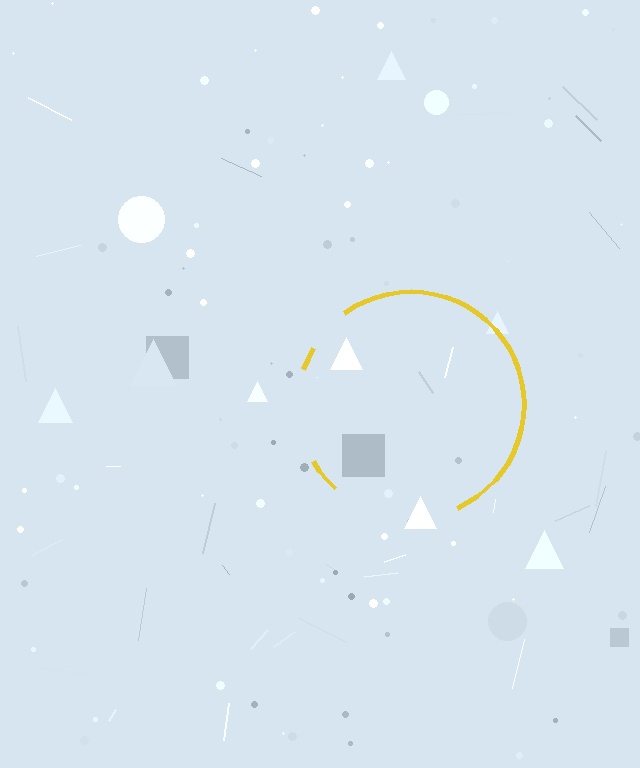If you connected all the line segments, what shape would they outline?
They would outline a circle.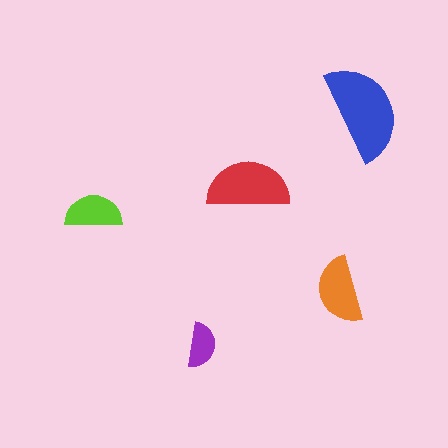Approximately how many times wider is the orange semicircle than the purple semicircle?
About 1.5 times wider.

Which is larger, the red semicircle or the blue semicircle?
The blue one.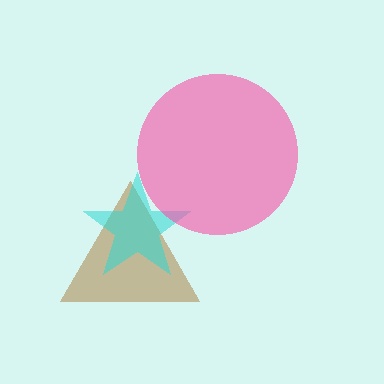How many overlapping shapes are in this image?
There are 3 overlapping shapes in the image.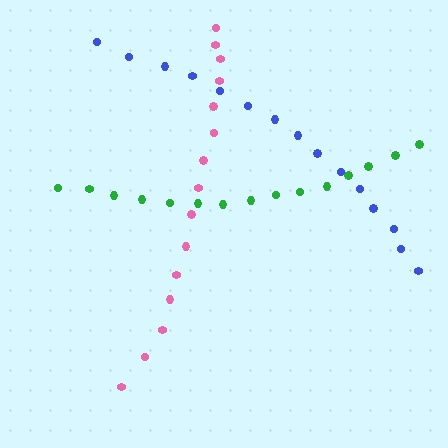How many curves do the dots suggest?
There are 3 distinct paths.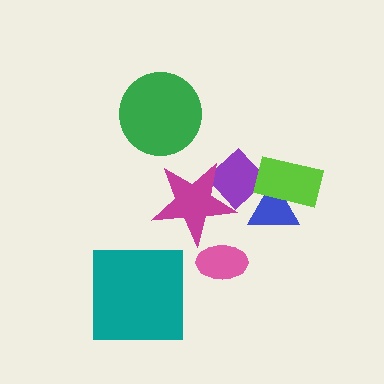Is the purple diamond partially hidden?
Yes, it is partially covered by another shape.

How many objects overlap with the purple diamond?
3 objects overlap with the purple diamond.